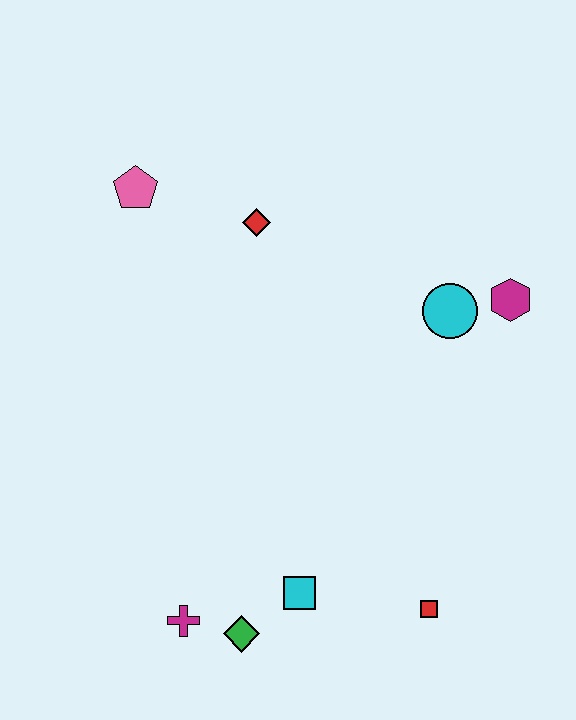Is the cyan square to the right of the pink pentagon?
Yes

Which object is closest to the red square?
The cyan square is closest to the red square.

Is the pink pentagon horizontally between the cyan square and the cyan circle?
No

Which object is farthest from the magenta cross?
The magenta hexagon is farthest from the magenta cross.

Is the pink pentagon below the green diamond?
No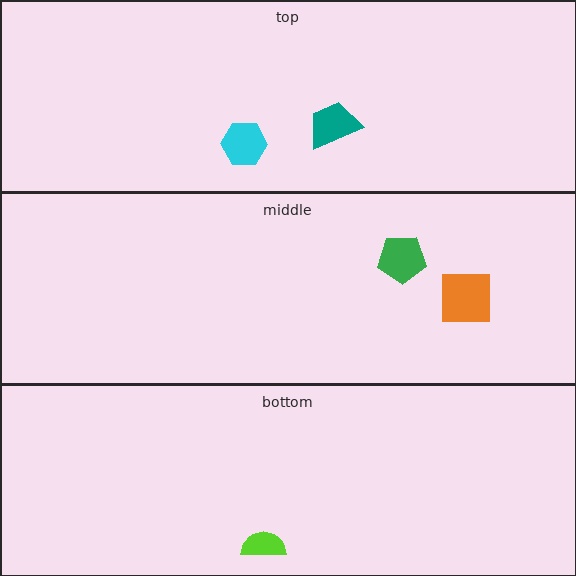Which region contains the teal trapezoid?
The top region.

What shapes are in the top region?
The cyan hexagon, the teal trapezoid.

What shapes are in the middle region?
The green pentagon, the orange square.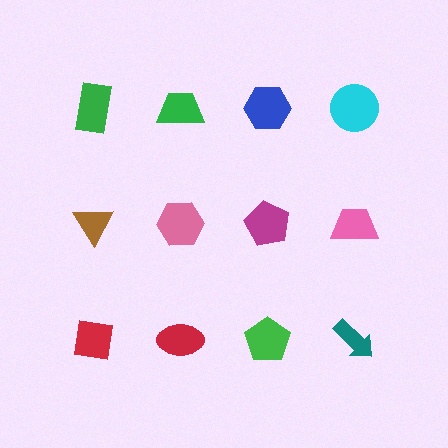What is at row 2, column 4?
A pink trapezoid.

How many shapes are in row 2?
4 shapes.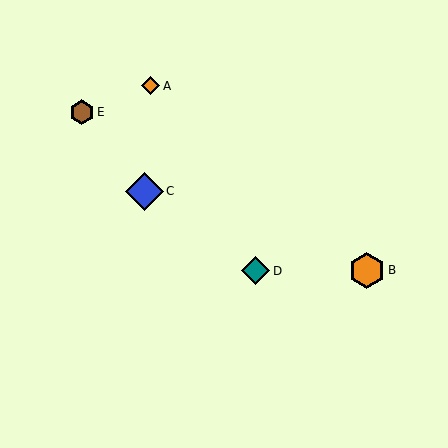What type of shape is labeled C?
Shape C is a blue diamond.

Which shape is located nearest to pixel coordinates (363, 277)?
The orange hexagon (labeled B) at (367, 270) is nearest to that location.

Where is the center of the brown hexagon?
The center of the brown hexagon is at (82, 112).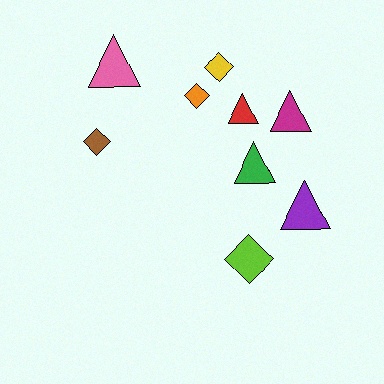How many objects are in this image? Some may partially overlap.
There are 9 objects.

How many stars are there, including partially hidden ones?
There are no stars.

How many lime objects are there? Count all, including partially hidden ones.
There is 1 lime object.